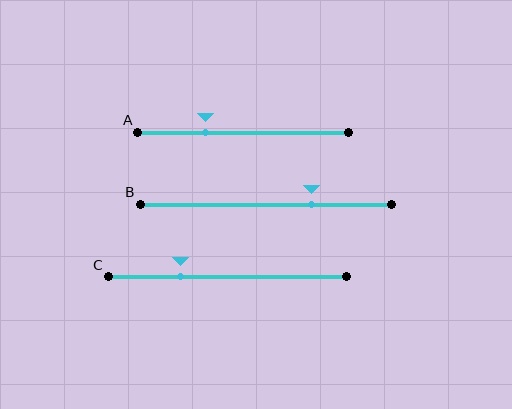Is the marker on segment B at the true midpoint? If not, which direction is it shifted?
No, the marker on segment B is shifted to the right by about 18% of the segment length.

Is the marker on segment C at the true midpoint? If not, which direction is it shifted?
No, the marker on segment C is shifted to the left by about 20% of the segment length.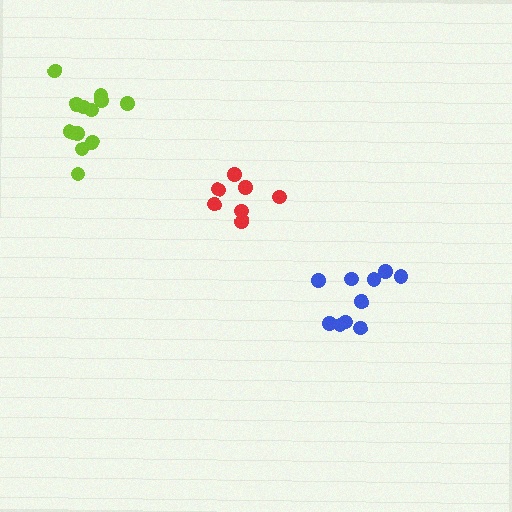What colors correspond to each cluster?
The clusters are colored: red, blue, lime.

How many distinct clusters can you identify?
There are 3 distinct clusters.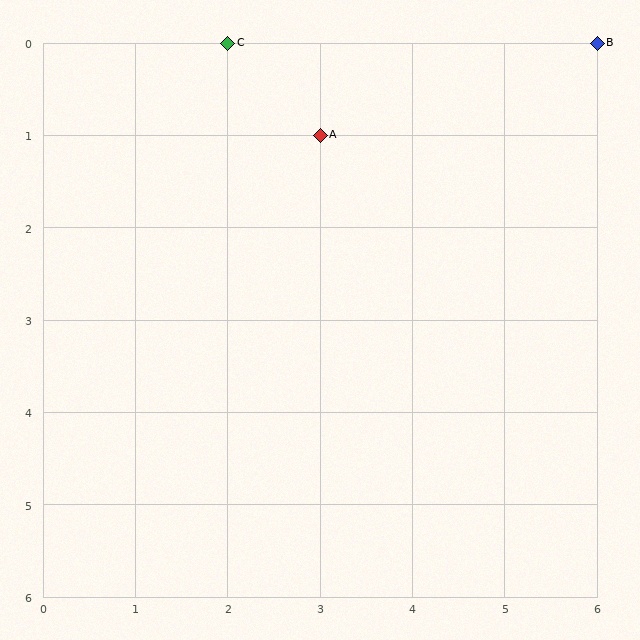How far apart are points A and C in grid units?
Points A and C are 1 column and 1 row apart (about 1.4 grid units diagonally).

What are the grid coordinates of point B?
Point B is at grid coordinates (6, 0).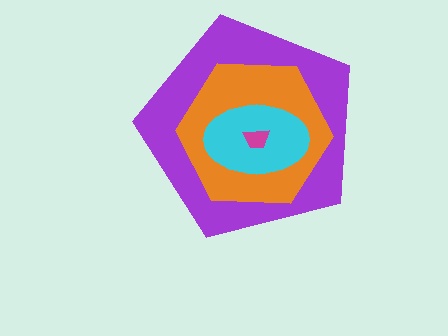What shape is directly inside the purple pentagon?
The orange hexagon.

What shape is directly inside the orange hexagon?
The cyan ellipse.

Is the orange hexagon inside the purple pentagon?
Yes.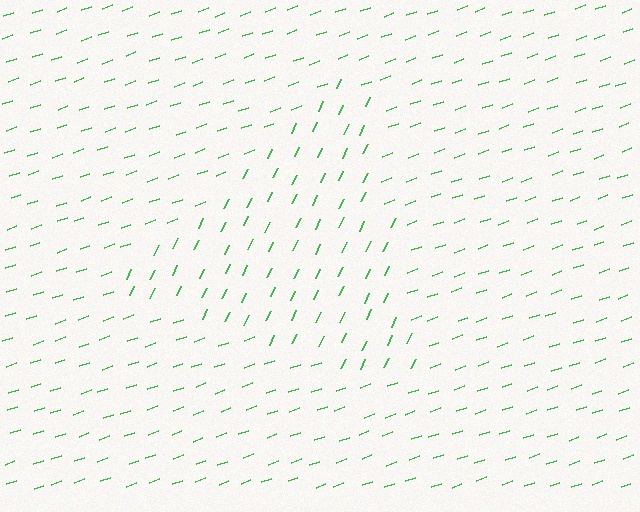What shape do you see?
I see a triangle.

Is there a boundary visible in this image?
Yes, there is a texture boundary formed by a change in line orientation.